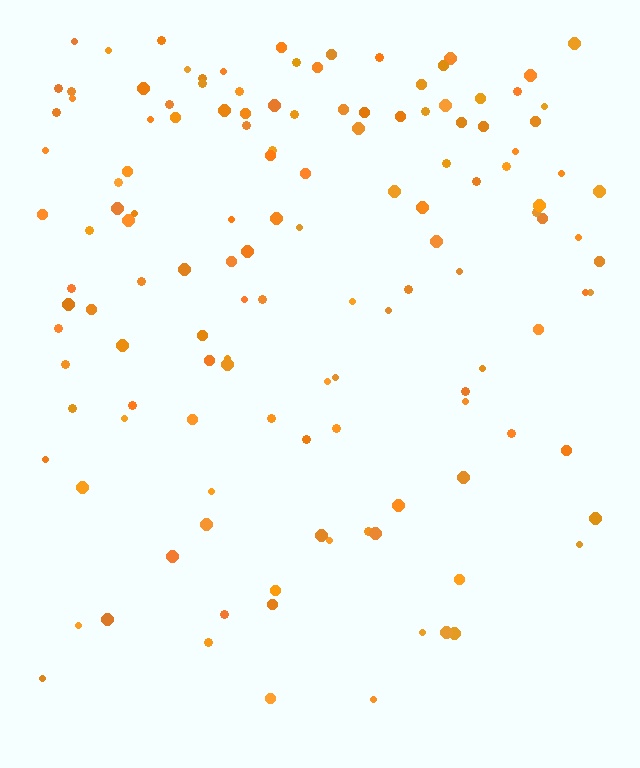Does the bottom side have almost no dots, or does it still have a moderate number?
Still a moderate number, just noticeably fewer than the top.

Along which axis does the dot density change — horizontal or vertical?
Vertical.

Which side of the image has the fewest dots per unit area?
The bottom.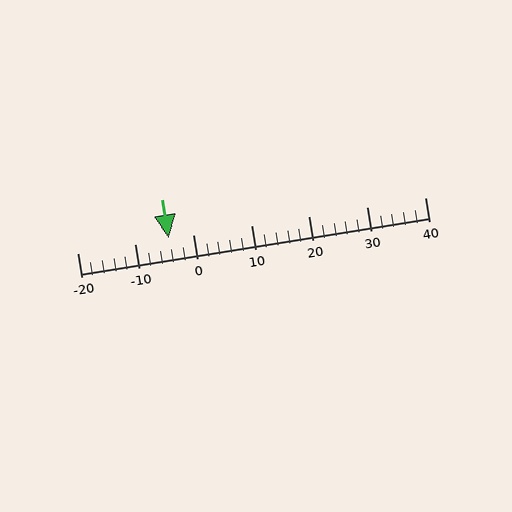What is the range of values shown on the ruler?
The ruler shows values from -20 to 40.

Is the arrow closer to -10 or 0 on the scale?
The arrow is closer to 0.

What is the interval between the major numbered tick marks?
The major tick marks are spaced 10 units apart.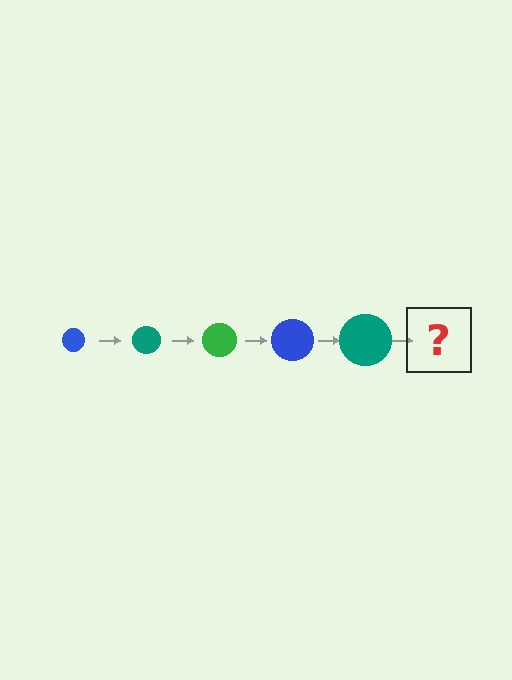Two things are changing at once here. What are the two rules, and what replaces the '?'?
The two rules are that the circle grows larger each step and the color cycles through blue, teal, and green. The '?' should be a green circle, larger than the previous one.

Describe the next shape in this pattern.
It should be a green circle, larger than the previous one.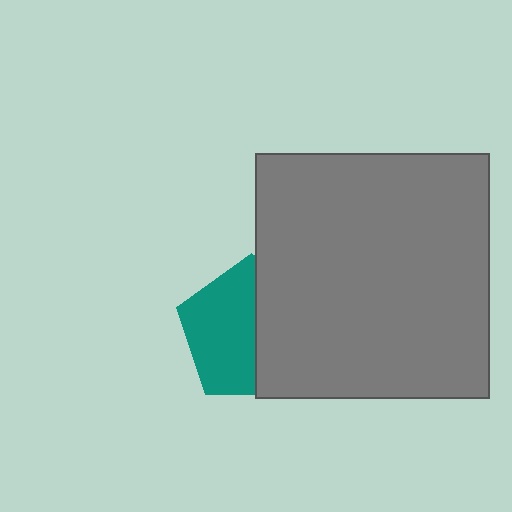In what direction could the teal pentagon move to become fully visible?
The teal pentagon could move left. That would shift it out from behind the gray rectangle entirely.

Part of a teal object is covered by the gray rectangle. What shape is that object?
It is a pentagon.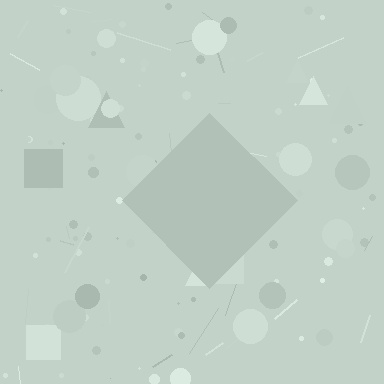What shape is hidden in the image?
A diamond is hidden in the image.